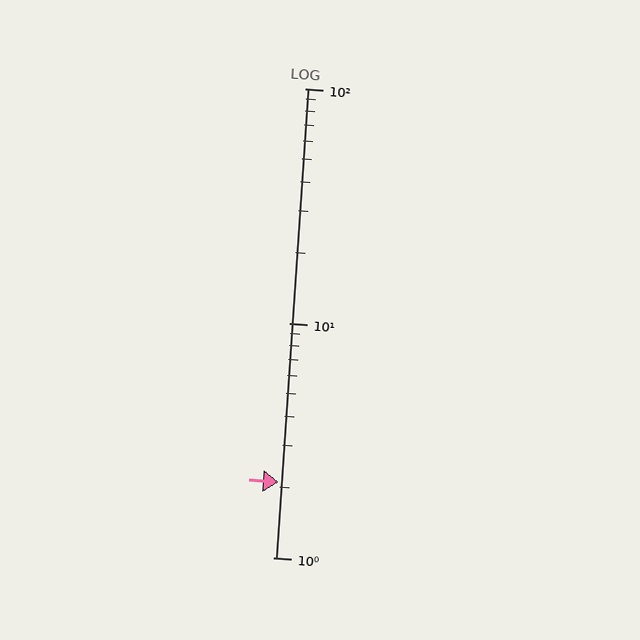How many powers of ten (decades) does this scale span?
The scale spans 2 decades, from 1 to 100.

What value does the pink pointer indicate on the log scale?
The pointer indicates approximately 2.1.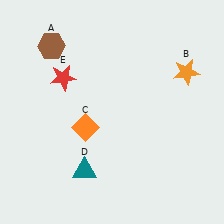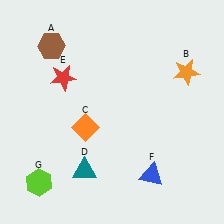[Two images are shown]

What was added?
A blue triangle (F), a lime hexagon (G) were added in Image 2.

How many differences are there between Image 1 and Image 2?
There are 2 differences between the two images.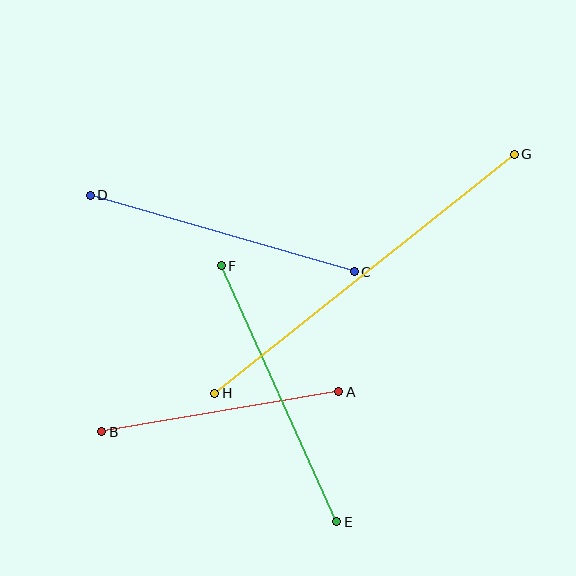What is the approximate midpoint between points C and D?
The midpoint is at approximately (222, 233) pixels.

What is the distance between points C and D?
The distance is approximately 275 pixels.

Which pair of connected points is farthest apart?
Points G and H are farthest apart.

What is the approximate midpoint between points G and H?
The midpoint is at approximately (365, 274) pixels.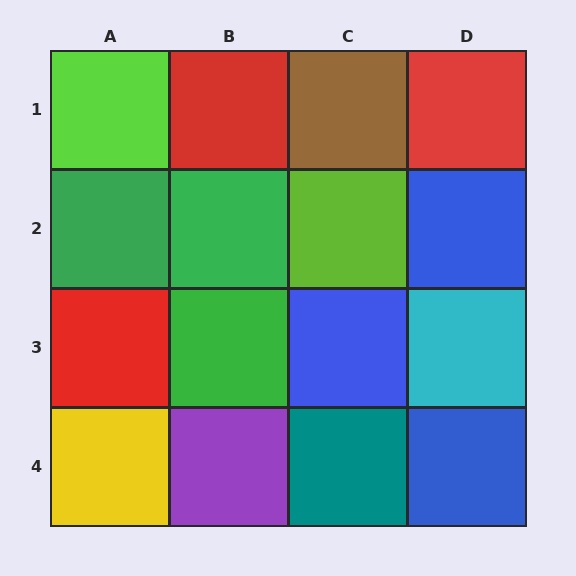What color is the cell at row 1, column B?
Red.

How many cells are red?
3 cells are red.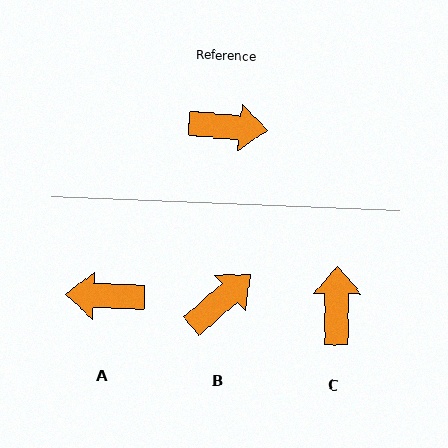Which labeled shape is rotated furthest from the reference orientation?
A, about 177 degrees away.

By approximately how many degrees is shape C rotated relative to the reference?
Approximately 95 degrees counter-clockwise.